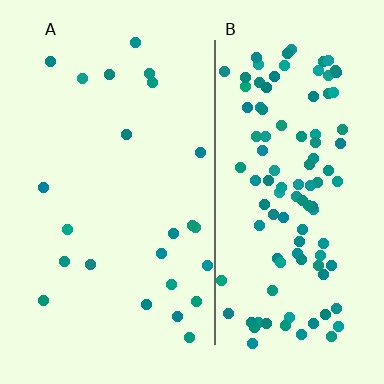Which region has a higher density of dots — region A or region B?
B (the right).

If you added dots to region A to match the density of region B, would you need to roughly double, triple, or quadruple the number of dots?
Approximately quadruple.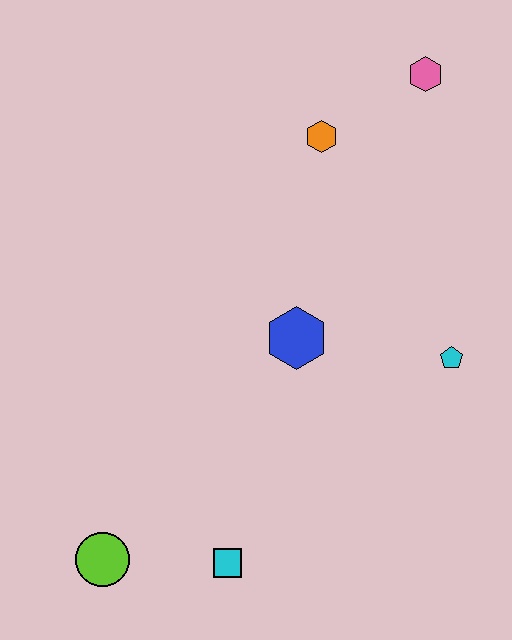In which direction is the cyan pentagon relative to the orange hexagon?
The cyan pentagon is below the orange hexagon.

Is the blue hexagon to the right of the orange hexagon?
No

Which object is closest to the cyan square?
The lime circle is closest to the cyan square.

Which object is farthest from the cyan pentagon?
The lime circle is farthest from the cyan pentagon.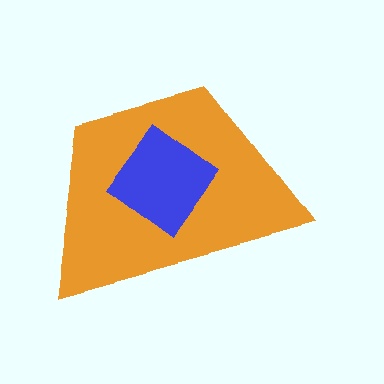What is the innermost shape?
The blue diamond.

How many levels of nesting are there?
2.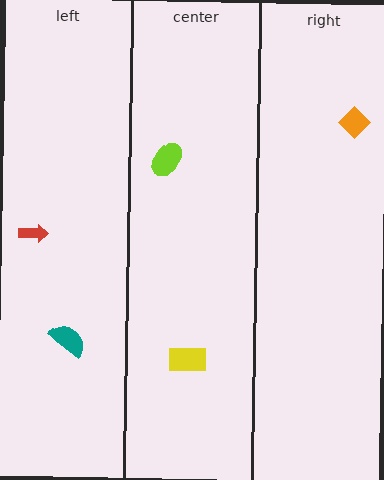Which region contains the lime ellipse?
The center region.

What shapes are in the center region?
The yellow rectangle, the lime ellipse.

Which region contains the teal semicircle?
The left region.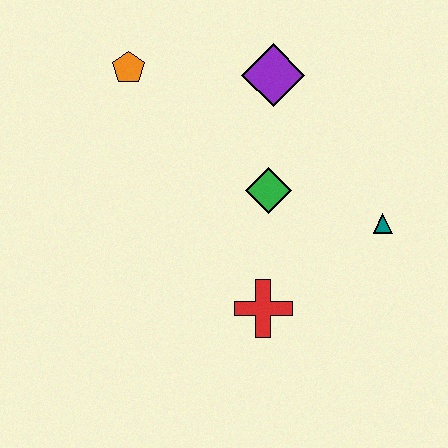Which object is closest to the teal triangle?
The green diamond is closest to the teal triangle.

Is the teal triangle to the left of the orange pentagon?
No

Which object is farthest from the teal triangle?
The orange pentagon is farthest from the teal triangle.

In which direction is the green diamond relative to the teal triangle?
The green diamond is to the left of the teal triangle.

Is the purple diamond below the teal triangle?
No